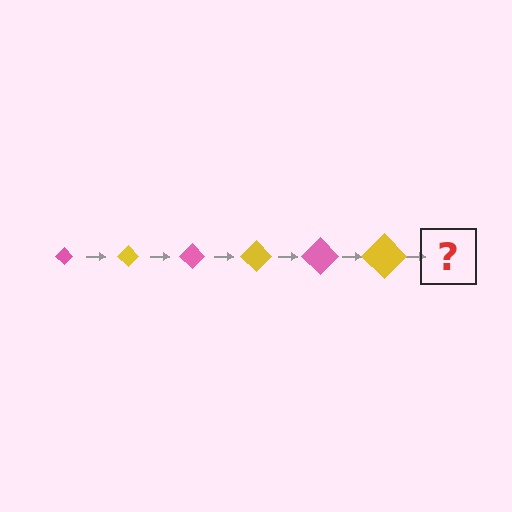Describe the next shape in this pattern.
It should be a pink diamond, larger than the previous one.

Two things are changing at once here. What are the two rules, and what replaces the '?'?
The two rules are that the diamond grows larger each step and the color cycles through pink and yellow. The '?' should be a pink diamond, larger than the previous one.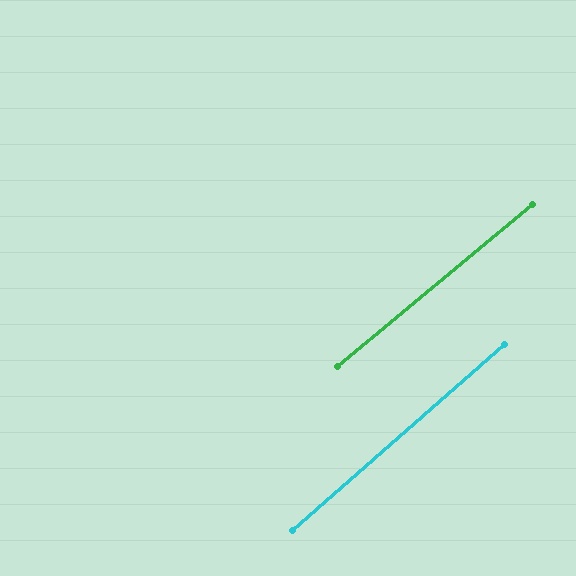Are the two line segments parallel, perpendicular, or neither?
Parallel — their directions differ by only 1.6°.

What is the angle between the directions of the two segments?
Approximately 2 degrees.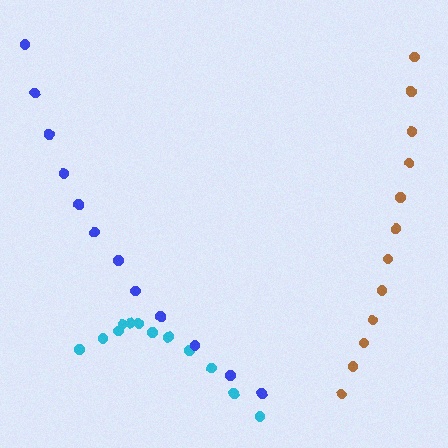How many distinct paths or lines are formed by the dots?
There are 3 distinct paths.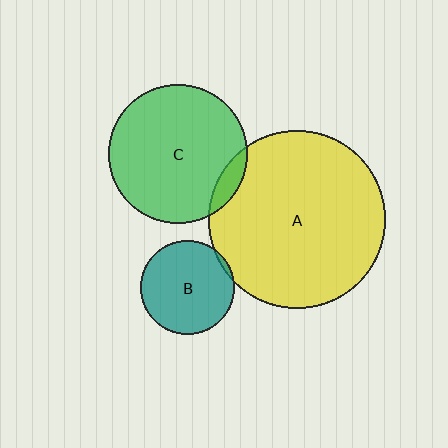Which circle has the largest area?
Circle A (yellow).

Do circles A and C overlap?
Yes.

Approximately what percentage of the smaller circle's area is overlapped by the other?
Approximately 10%.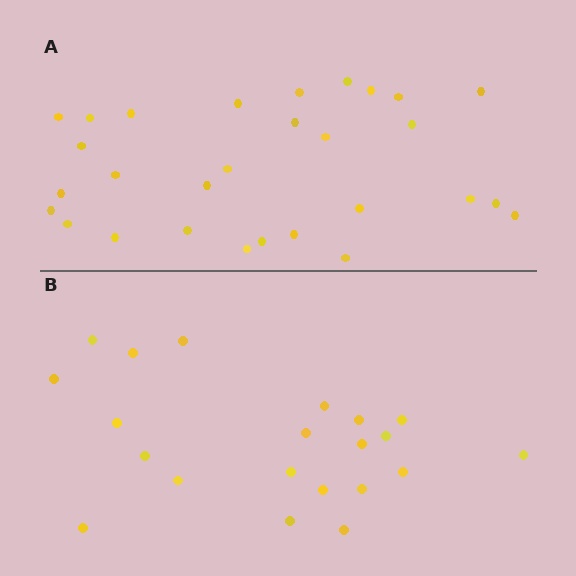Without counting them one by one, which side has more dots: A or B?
Region A (the top region) has more dots.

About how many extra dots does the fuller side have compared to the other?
Region A has roughly 8 or so more dots than region B.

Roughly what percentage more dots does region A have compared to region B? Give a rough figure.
About 40% more.